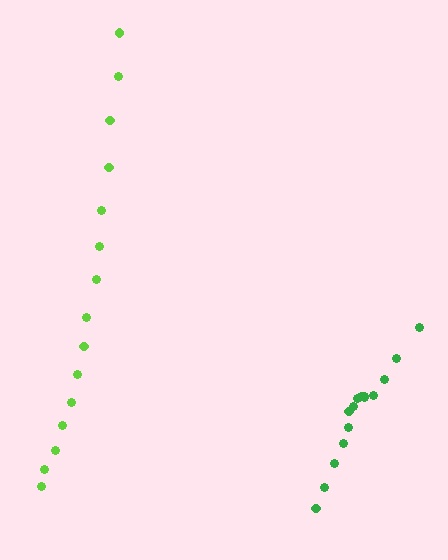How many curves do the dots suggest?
There are 2 distinct paths.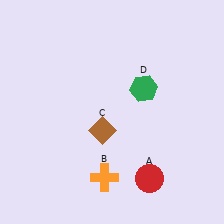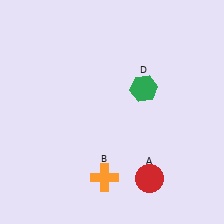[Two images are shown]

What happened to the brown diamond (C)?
The brown diamond (C) was removed in Image 2. It was in the bottom-left area of Image 1.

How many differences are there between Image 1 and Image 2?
There is 1 difference between the two images.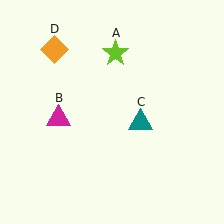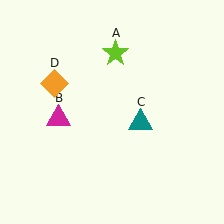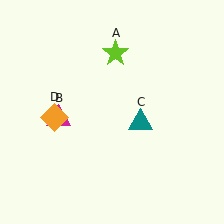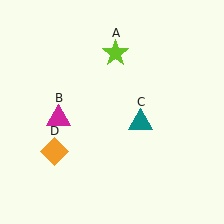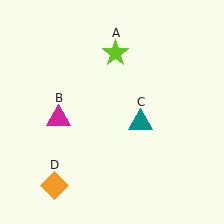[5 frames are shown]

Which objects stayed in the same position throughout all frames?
Lime star (object A) and magenta triangle (object B) and teal triangle (object C) remained stationary.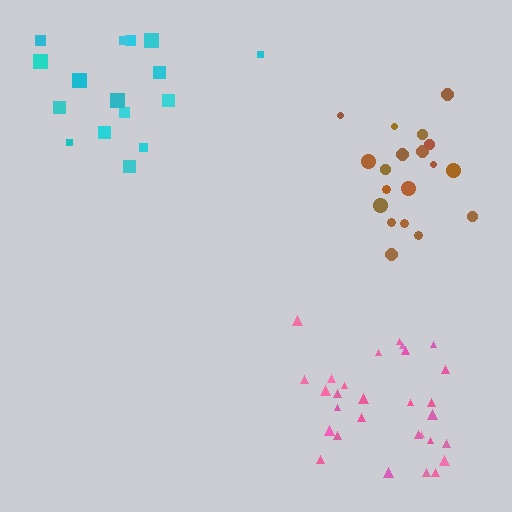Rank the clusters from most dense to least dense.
brown, pink, cyan.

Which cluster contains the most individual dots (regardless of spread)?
Pink (29).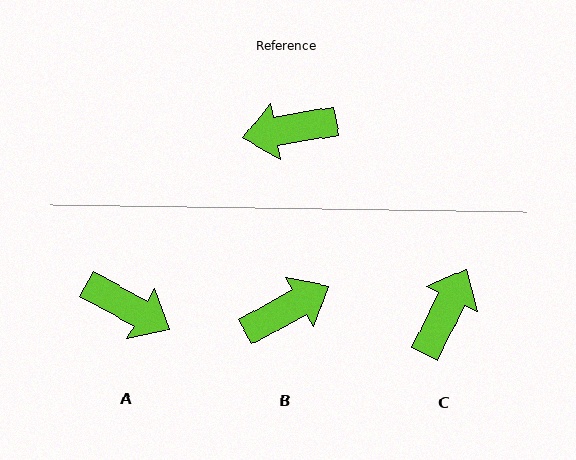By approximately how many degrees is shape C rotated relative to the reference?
Approximately 126 degrees clockwise.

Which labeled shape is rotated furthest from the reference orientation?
B, about 161 degrees away.